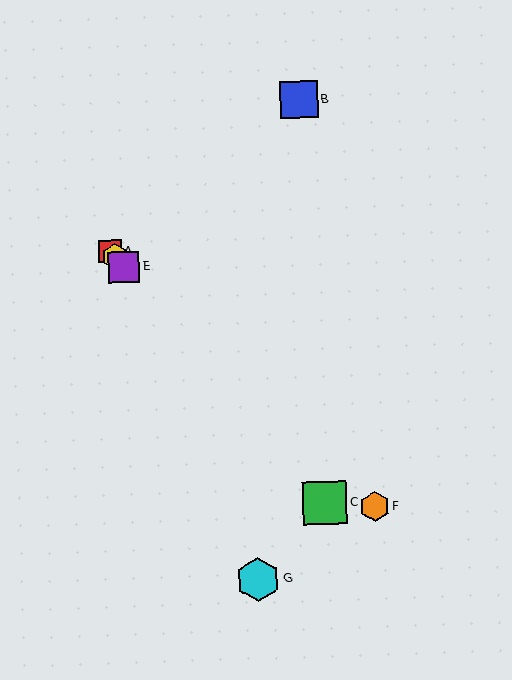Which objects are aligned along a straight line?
Objects A, C, D, E are aligned along a straight line.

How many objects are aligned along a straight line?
4 objects (A, C, D, E) are aligned along a straight line.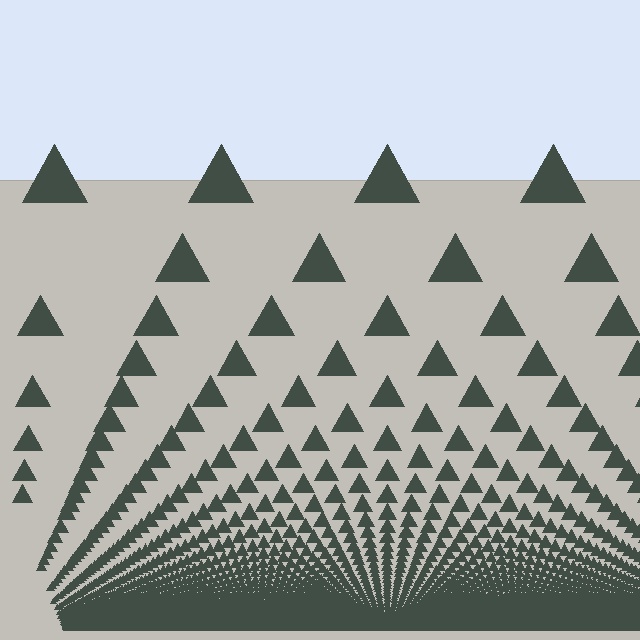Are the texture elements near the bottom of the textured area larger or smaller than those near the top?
Smaller. The gradient is inverted — elements near the bottom are smaller and denser.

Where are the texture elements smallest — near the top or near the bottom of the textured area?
Near the bottom.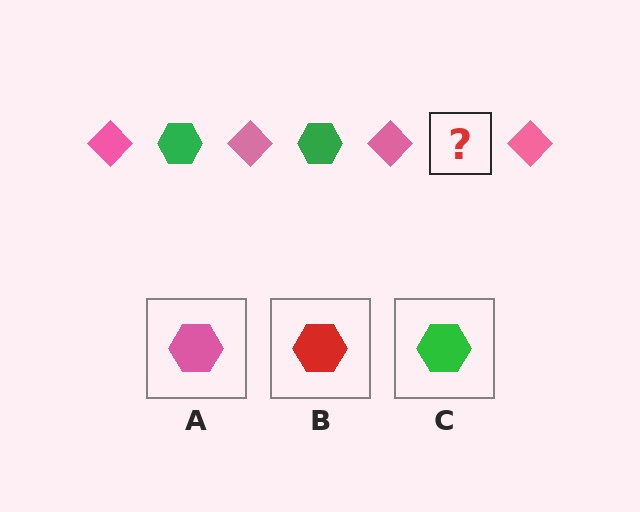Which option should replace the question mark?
Option C.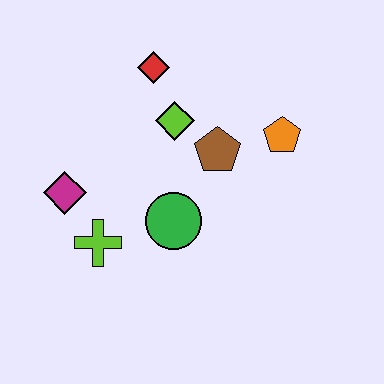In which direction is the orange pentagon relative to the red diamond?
The orange pentagon is to the right of the red diamond.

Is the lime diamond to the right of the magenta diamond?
Yes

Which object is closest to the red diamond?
The lime diamond is closest to the red diamond.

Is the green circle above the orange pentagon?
No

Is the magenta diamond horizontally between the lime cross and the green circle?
No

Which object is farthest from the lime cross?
The orange pentagon is farthest from the lime cross.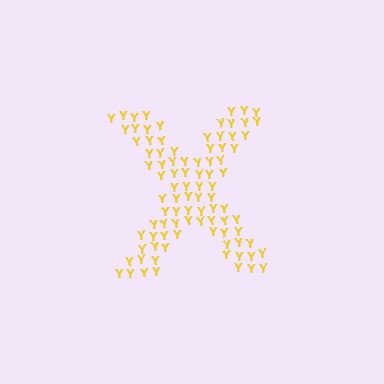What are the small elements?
The small elements are letter Y's.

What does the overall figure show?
The overall figure shows the letter X.